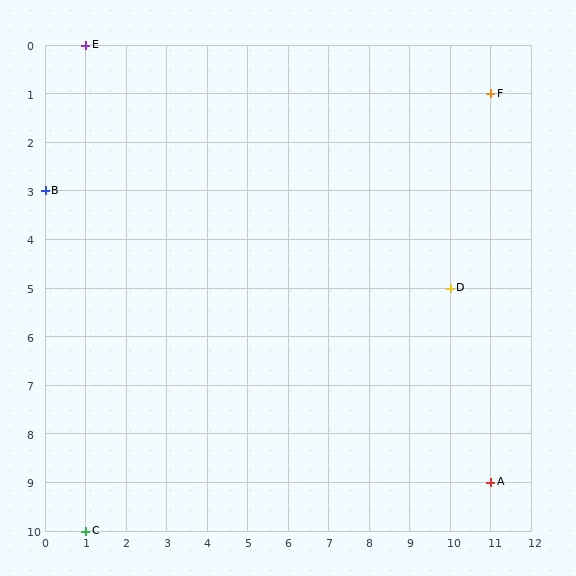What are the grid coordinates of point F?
Point F is at grid coordinates (11, 1).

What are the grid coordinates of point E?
Point E is at grid coordinates (1, 0).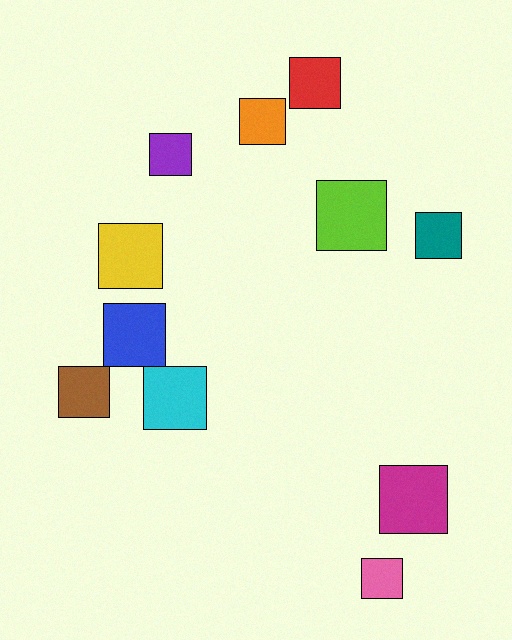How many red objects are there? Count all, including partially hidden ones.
There is 1 red object.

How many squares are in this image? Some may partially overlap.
There are 11 squares.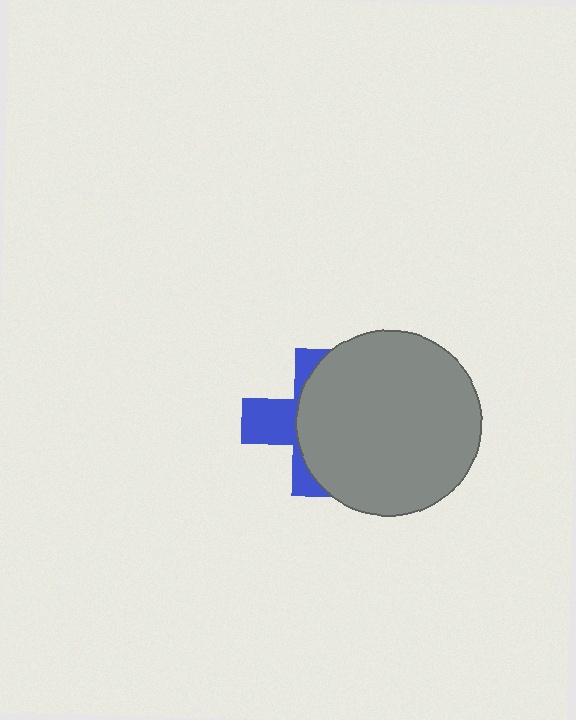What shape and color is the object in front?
The object in front is a gray circle.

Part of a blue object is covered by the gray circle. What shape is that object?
It is a cross.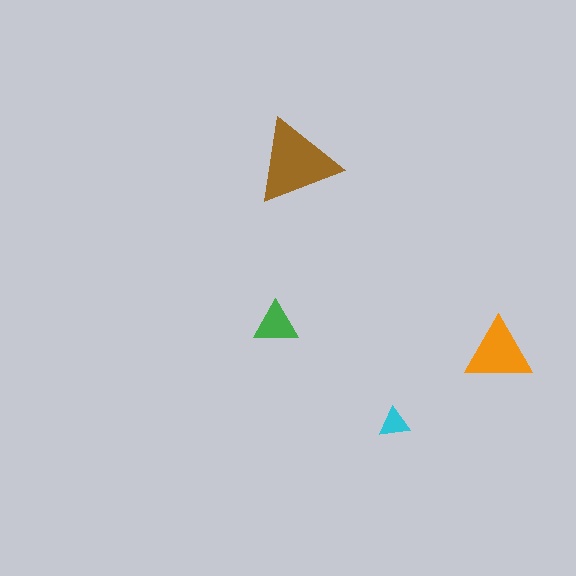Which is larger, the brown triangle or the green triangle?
The brown one.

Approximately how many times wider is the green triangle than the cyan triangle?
About 1.5 times wider.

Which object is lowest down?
The cyan triangle is bottommost.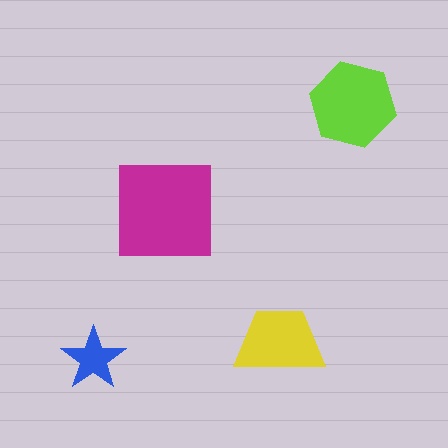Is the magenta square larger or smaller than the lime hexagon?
Larger.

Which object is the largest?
The magenta square.